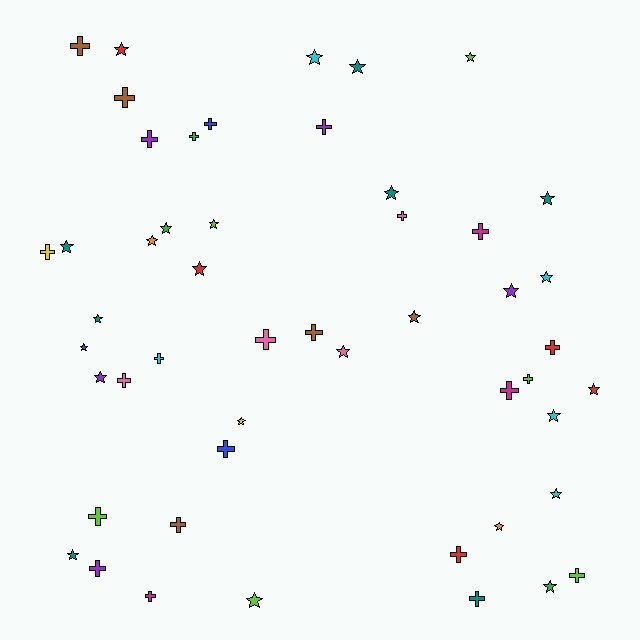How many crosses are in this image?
There are 24 crosses.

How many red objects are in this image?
There are 5 red objects.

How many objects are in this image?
There are 50 objects.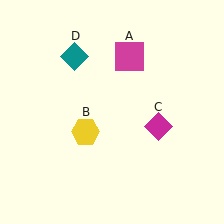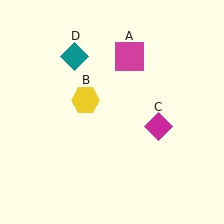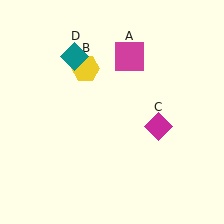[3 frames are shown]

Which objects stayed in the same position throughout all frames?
Magenta square (object A) and magenta diamond (object C) and teal diamond (object D) remained stationary.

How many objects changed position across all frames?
1 object changed position: yellow hexagon (object B).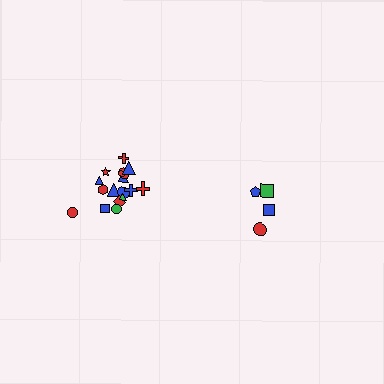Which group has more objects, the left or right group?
The left group.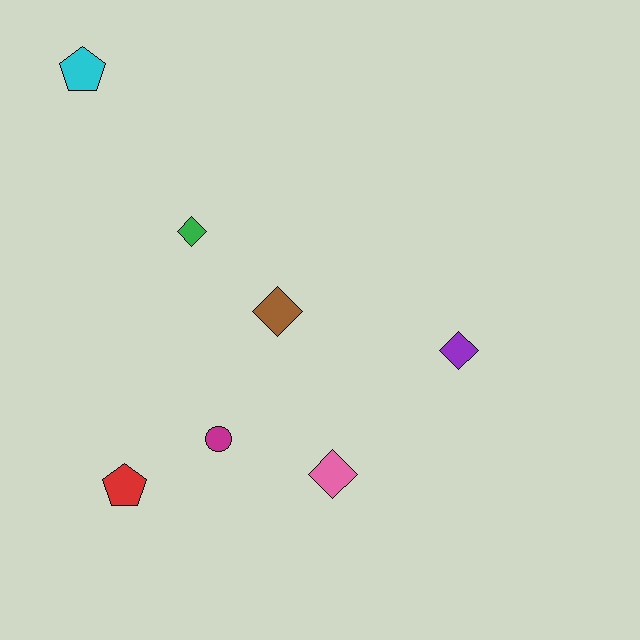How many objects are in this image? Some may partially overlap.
There are 7 objects.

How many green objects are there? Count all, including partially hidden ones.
There is 1 green object.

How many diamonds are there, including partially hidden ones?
There are 4 diamonds.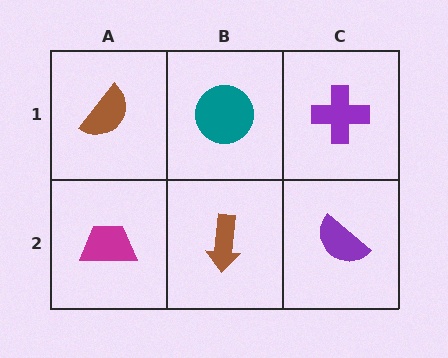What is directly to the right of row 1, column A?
A teal circle.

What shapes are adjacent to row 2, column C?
A purple cross (row 1, column C), a brown arrow (row 2, column B).